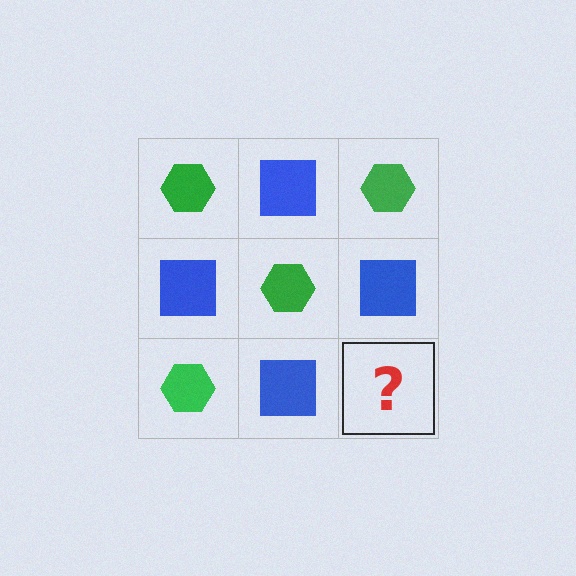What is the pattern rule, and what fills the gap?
The rule is that it alternates green hexagon and blue square in a checkerboard pattern. The gap should be filled with a green hexagon.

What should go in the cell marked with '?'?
The missing cell should contain a green hexagon.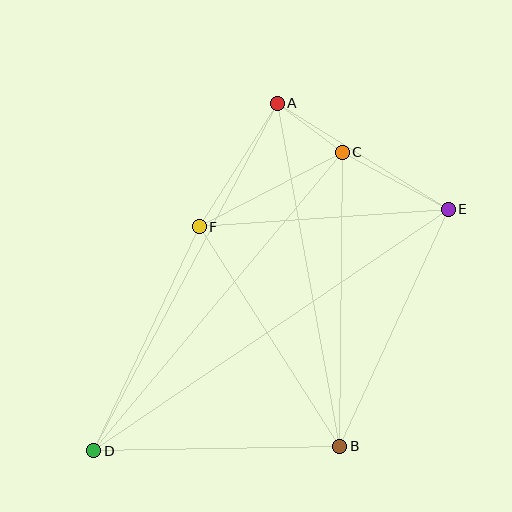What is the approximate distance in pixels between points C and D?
The distance between C and D is approximately 389 pixels.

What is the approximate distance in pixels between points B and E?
The distance between B and E is approximately 261 pixels.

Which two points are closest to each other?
Points A and C are closest to each other.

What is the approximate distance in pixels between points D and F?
The distance between D and F is approximately 248 pixels.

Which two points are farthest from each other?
Points D and E are farthest from each other.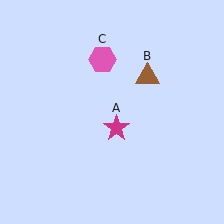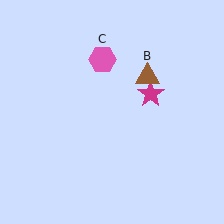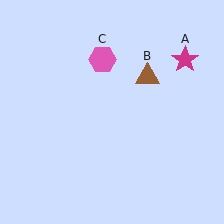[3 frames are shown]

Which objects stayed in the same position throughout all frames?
Brown triangle (object B) and pink hexagon (object C) remained stationary.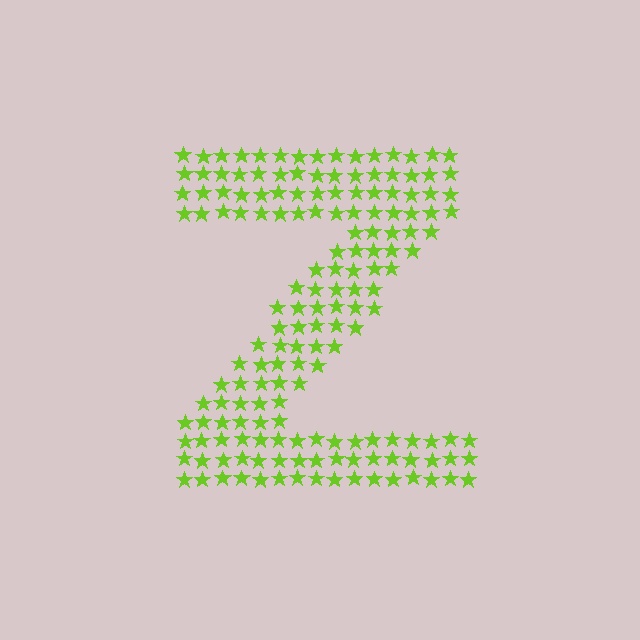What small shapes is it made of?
It is made of small stars.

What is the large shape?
The large shape is the letter Z.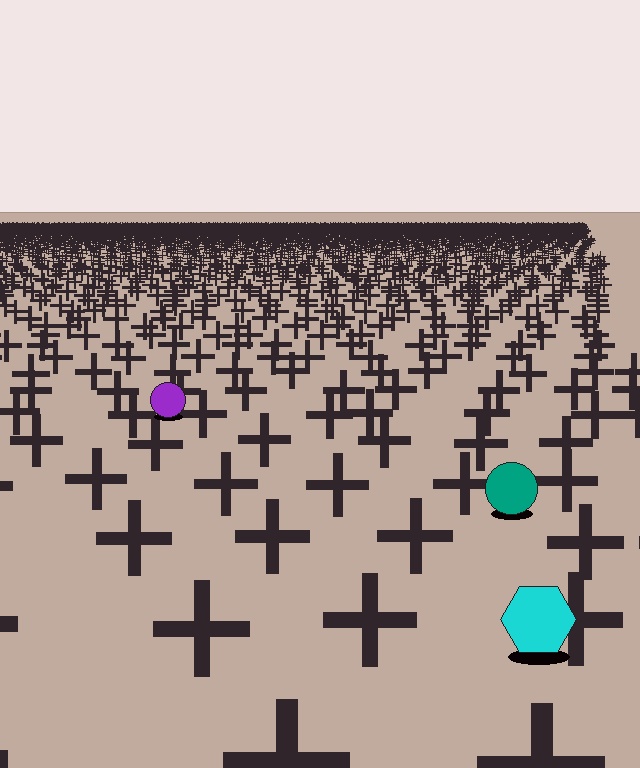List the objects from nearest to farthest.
From nearest to farthest: the cyan hexagon, the teal circle, the purple circle.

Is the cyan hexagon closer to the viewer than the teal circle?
Yes. The cyan hexagon is closer — you can tell from the texture gradient: the ground texture is coarser near it.